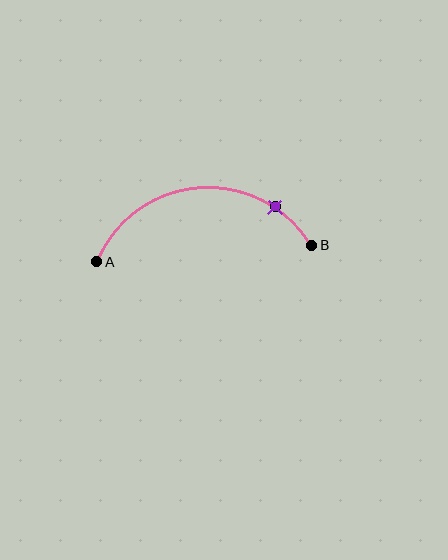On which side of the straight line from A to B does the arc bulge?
The arc bulges above the straight line connecting A and B.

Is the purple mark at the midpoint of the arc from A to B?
No. The purple mark lies on the arc but is closer to endpoint B. The arc midpoint would be at the point on the curve equidistant along the arc from both A and B.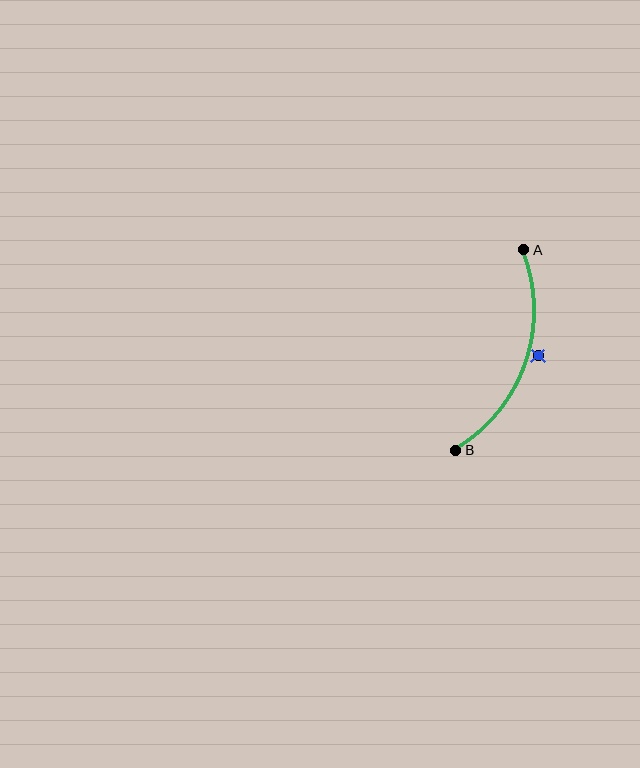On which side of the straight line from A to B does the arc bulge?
The arc bulges to the right of the straight line connecting A and B.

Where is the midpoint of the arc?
The arc midpoint is the point on the curve farthest from the straight line joining A and B. It sits to the right of that line.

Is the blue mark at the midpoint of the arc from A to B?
No — the blue mark does not lie on the arc at all. It sits slightly outside the curve.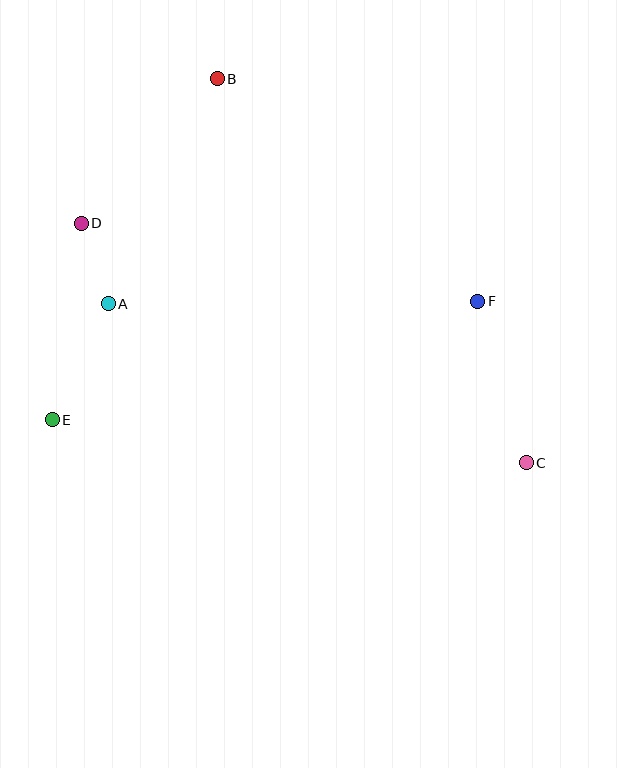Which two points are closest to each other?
Points A and D are closest to each other.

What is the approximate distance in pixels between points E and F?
The distance between E and F is approximately 441 pixels.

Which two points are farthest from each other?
Points C and D are farthest from each other.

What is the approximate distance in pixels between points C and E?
The distance between C and E is approximately 476 pixels.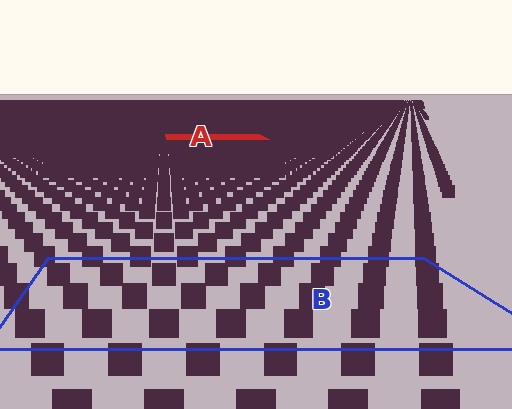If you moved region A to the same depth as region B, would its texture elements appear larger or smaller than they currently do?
They would appear larger. At a closer depth, the same texture elements are projected at a bigger on-screen size.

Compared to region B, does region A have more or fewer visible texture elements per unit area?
Region A has more texture elements per unit area — they are packed more densely because it is farther away.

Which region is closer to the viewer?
Region B is closer. The texture elements there are larger and more spread out.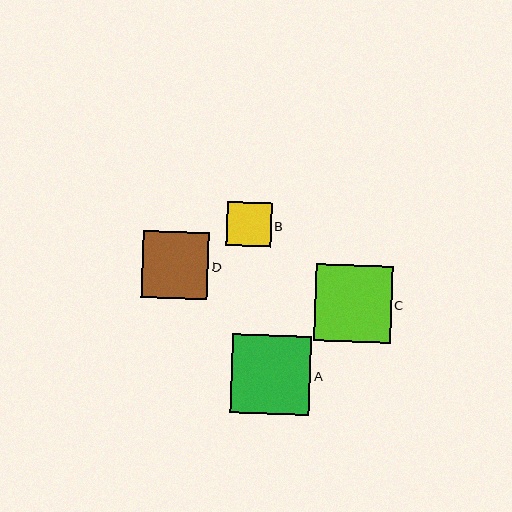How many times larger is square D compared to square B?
Square D is approximately 1.5 times the size of square B.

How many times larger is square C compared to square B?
Square C is approximately 1.7 times the size of square B.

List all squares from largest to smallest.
From largest to smallest: A, C, D, B.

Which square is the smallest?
Square B is the smallest with a size of approximately 44 pixels.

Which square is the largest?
Square A is the largest with a size of approximately 79 pixels.